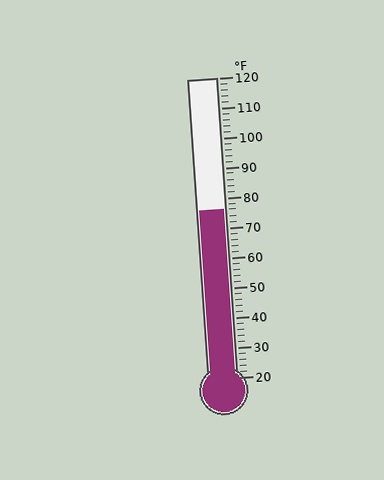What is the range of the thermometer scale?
The thermometer scale ranges from 20°F to 120°F.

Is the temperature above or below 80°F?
The temperature is below 80°F.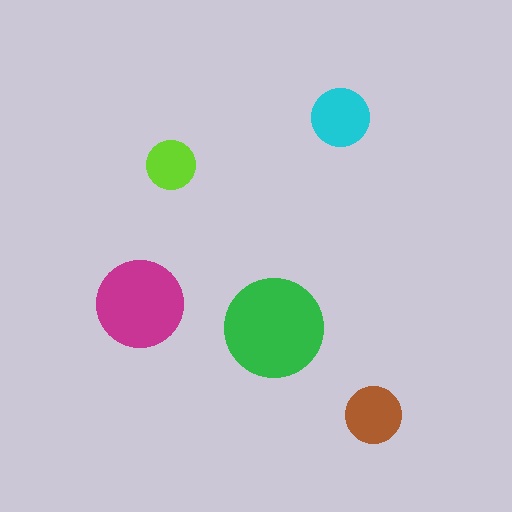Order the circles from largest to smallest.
the green one, the magenta one, the cyan one, the brown one, the lime one.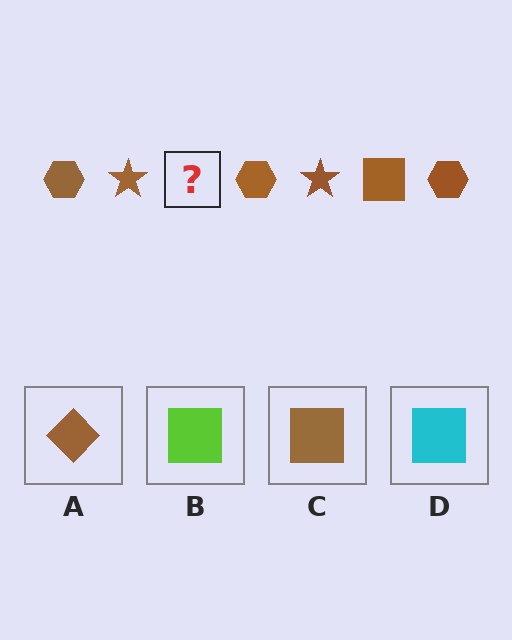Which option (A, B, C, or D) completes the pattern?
C.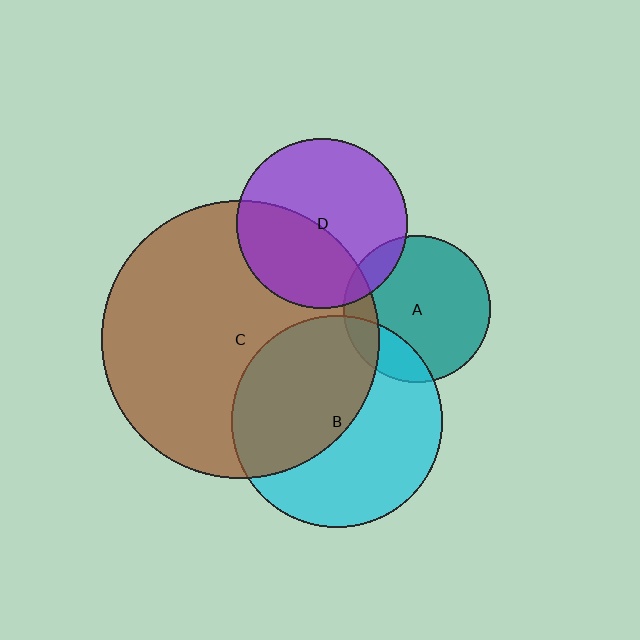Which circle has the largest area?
Circle C (brown).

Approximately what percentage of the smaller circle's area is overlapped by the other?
Approximately 50%.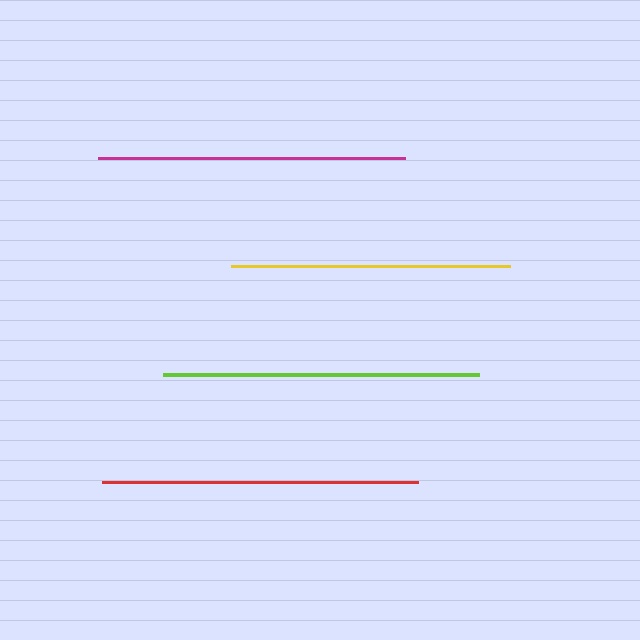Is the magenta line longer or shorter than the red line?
The red line is longer than the magenta line.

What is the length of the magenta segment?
The magenta segment is approximately 307 pixels long.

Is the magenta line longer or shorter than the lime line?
The lime line is longer than the magenta line.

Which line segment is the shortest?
The yellow line is the shortest at approximately 279 pixels.